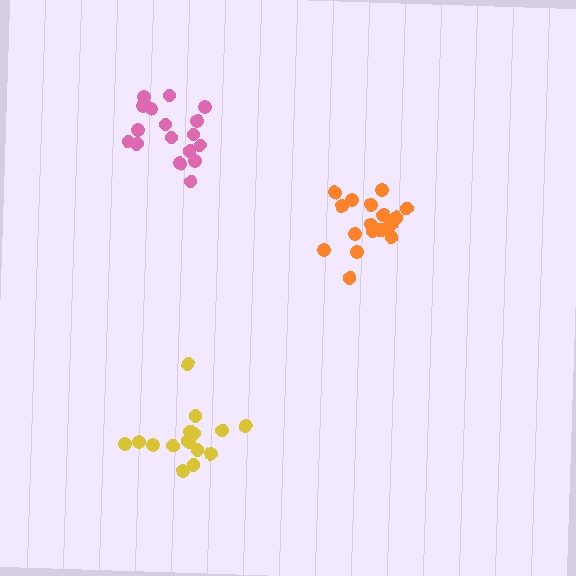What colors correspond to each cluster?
The clusters are colored: orange, pink, yellow.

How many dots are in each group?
Group 1: 20 dots, Group 2: 17 dots, Group 3: 16 dots (53 total).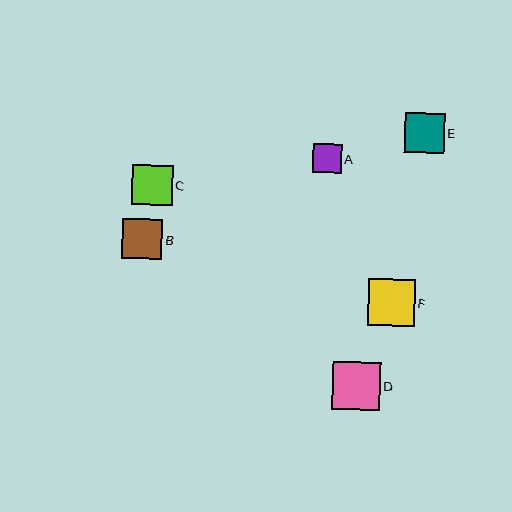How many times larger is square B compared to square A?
Square B is approximately 1.4 times the size of square A.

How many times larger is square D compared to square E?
Square D is approximately 1.2 times the size of square E.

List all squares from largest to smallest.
From largest to smallest: D, F, C, E, B, A.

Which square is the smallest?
Square A is the smallest with a size of approximately 29 pixels.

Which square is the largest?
Square D is the largest with a size of approximately 48 pixels.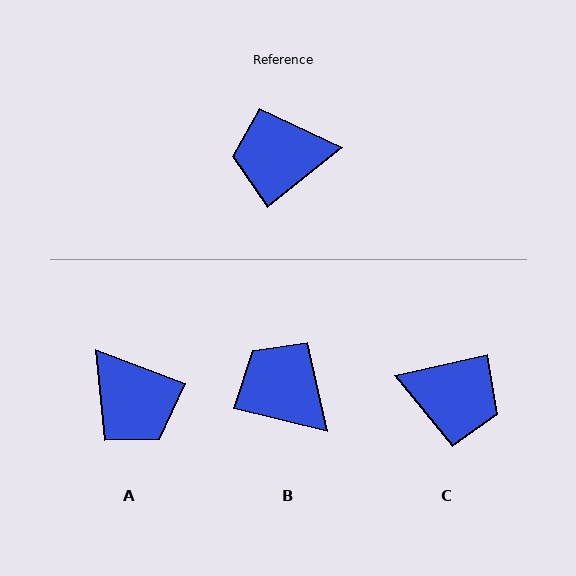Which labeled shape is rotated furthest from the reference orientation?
C, about 154 degrees away.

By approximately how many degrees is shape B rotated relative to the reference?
Approximately 52 degrees clockwise.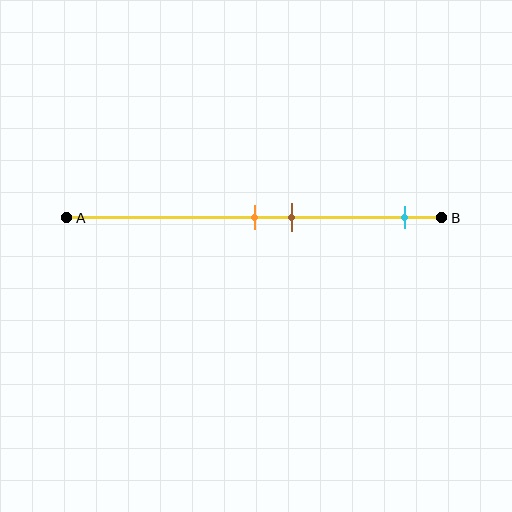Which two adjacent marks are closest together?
The orange and brown marks are the closest adjacent pair.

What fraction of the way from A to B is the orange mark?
The orange mark is approximately 50% (0.5) of the way from A to B.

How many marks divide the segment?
There are 3 marks dividing the segment.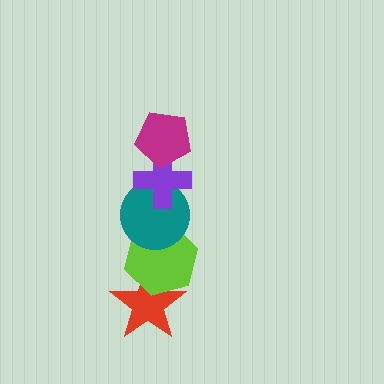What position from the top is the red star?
The red star is 5th from the top.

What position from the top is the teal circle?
The teal circle is 3rd from the top.